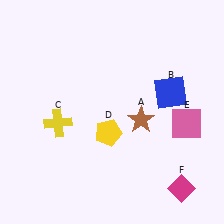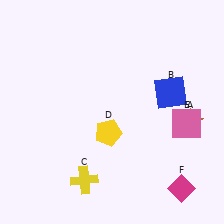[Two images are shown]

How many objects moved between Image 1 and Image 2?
2 objects moved between the two images.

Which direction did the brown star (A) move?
The brown star (A) moved right.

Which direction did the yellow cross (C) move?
The yellow cross (C) moved down.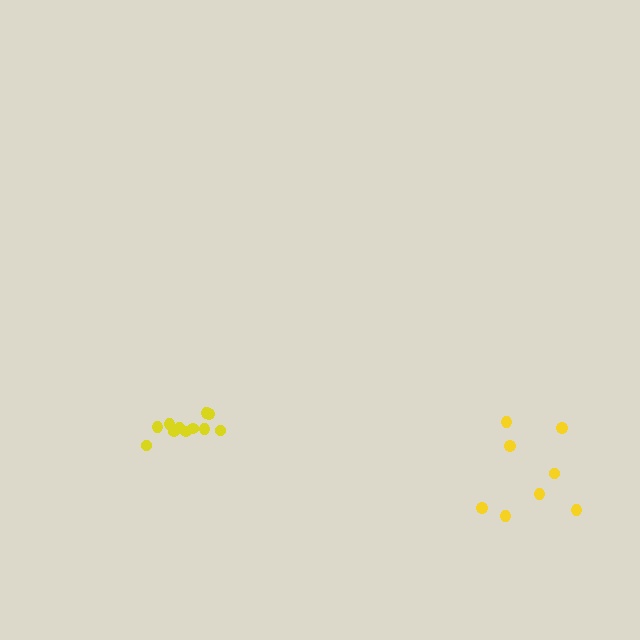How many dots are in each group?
Group 1: 8 dots, Group 2: 11 dots (19 total).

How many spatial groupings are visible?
There are 2 spatial groupings.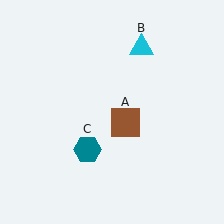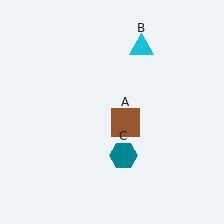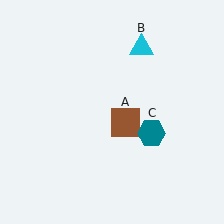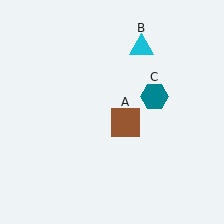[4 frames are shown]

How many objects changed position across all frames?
1 object changed position: teal hexagon (object C).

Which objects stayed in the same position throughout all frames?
Brown square (object A) and cyan triangle (object B) remained stationary.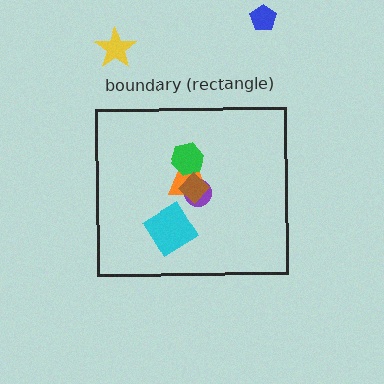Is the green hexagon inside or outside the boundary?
Inside.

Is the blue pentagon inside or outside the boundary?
Outside.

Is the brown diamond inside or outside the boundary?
Inside.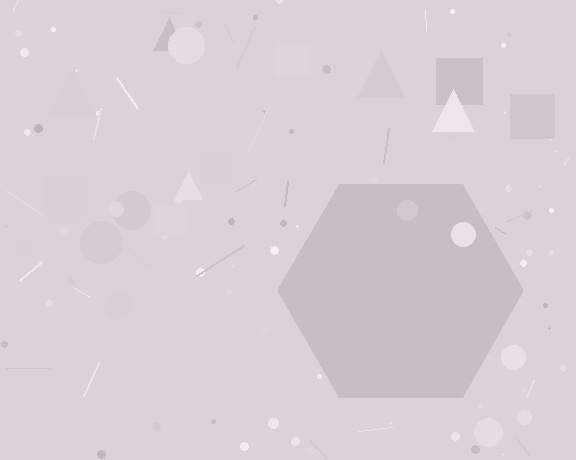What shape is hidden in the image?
A hexagon is hidden in the image.